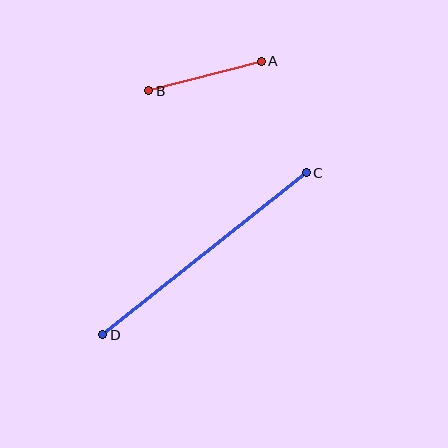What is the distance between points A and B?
The distance is approximately 116 pixels.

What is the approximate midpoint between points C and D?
The midpoint is at approximately (205, 254) pixels.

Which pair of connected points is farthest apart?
Points C and D are farthest apart.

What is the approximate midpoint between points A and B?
The midpoint is at approximately (205, 76) pixels.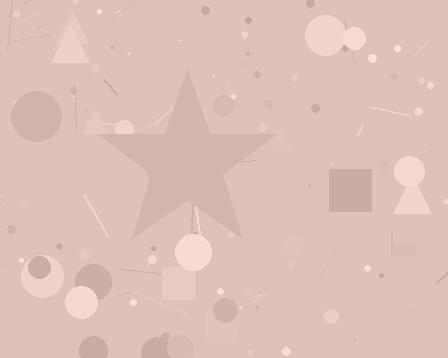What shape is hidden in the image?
A star is hidden in the image.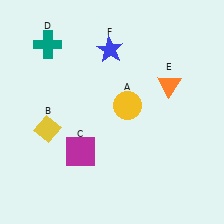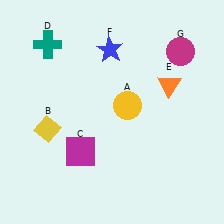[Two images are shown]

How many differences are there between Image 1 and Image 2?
There is 1 difference between the two images.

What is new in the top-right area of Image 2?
A magenta circle (G) was added in the top-right area of Image 2.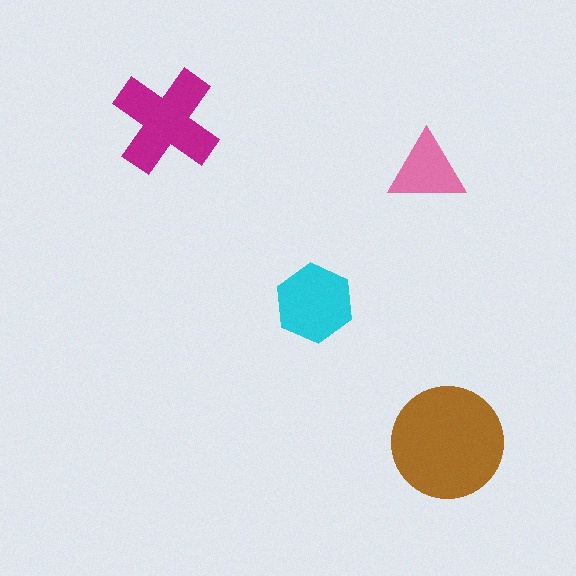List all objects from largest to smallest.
The brown circle, the magenta cross, the cyan hexagon, the pink triangle.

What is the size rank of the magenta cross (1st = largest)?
2nd.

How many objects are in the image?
There are 4 objects in the image.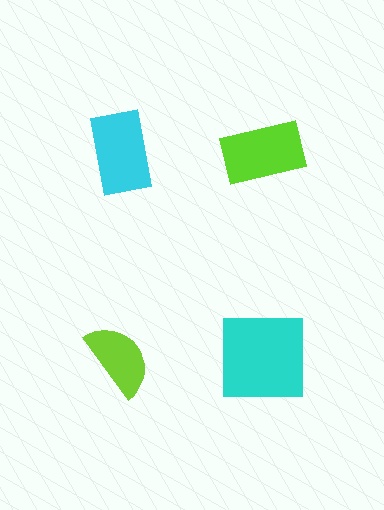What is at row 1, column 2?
A lime rectangle.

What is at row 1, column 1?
A cyan rectangle.